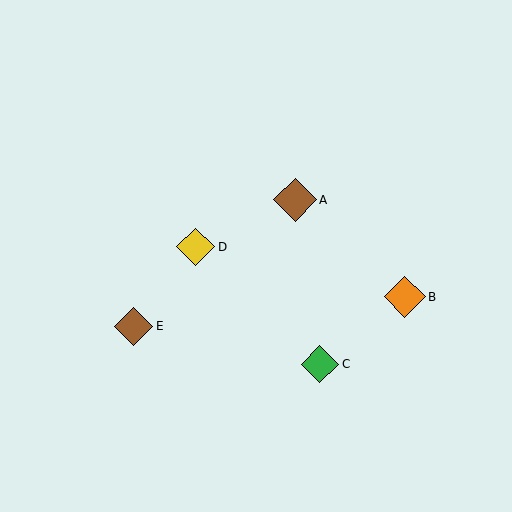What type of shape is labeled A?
Shape A is a brown diamond.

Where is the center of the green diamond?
The center of the green diamond is at (320, 364).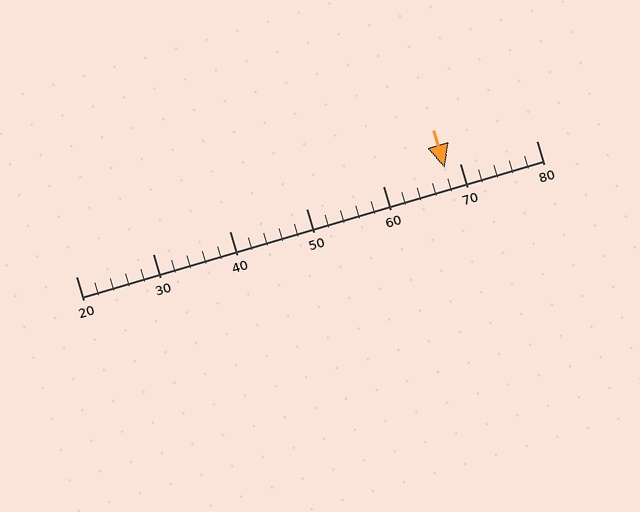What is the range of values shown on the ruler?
The ruler shows values from 20 to 80.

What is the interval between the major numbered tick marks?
The major tick marks are spaced 10 units apart.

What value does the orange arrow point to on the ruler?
The orange arrow points to approximately 68.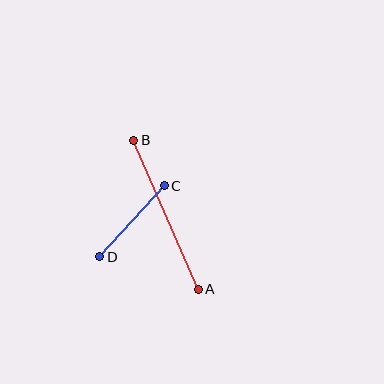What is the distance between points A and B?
The distance is approximately 162 pixels.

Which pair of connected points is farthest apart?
Points A and B are farthest apart.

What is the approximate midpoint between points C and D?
The midpoint is at approximately (132, 221) pixels.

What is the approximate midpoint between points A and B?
The midpoint is at approximately (166, 215) pixels.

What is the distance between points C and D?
The distance is approximately 96 pixels.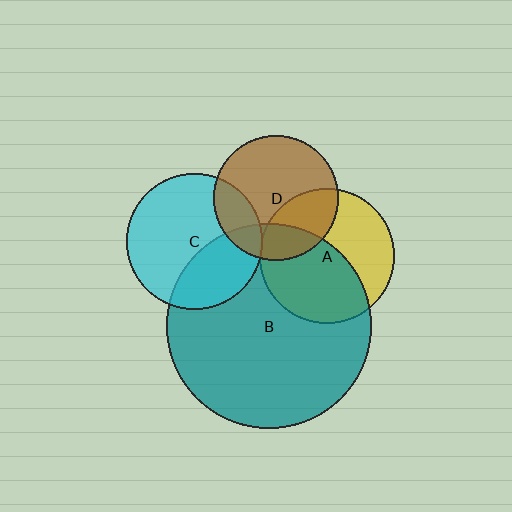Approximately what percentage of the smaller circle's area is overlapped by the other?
Approximately 55%.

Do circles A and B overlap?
Yes.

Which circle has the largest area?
Circle B (teal).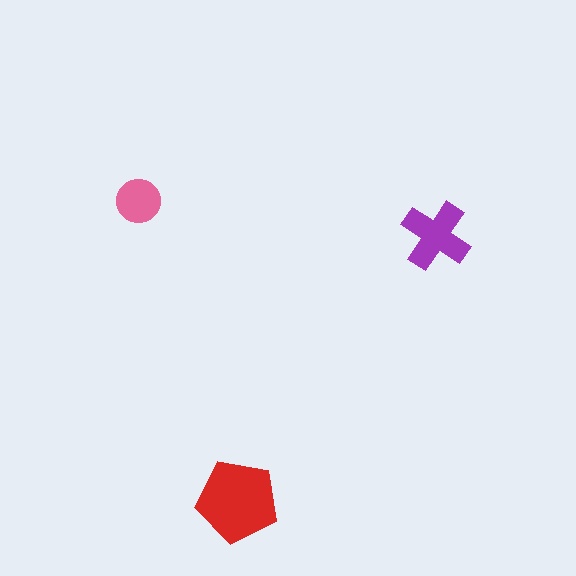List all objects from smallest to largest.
The pink circle, the purple cross, the red pentagon.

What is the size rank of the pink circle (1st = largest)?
3rd.